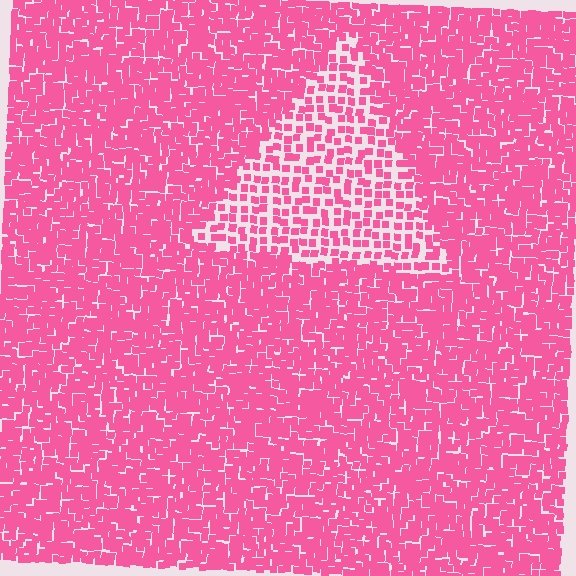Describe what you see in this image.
The image contains small pink elements arranged at two different densities. A triangle-shaped region is visible where the elements are less densely packed than the surrounding area.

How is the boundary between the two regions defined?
The boundary is defined by a change in element density (approximately 2.1x ratio). All elements are the same color, size, and shape.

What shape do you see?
I see a triangle.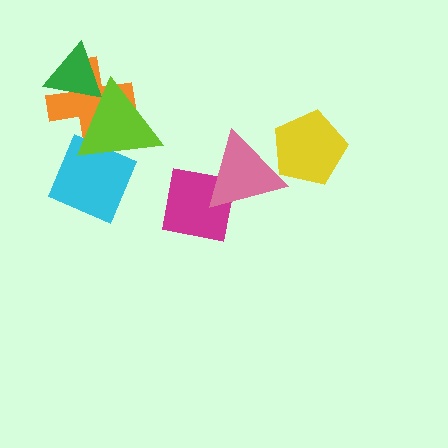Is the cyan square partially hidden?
Yes, it is partially covered by another shape.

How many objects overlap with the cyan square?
1 object overlaps with the cyan square.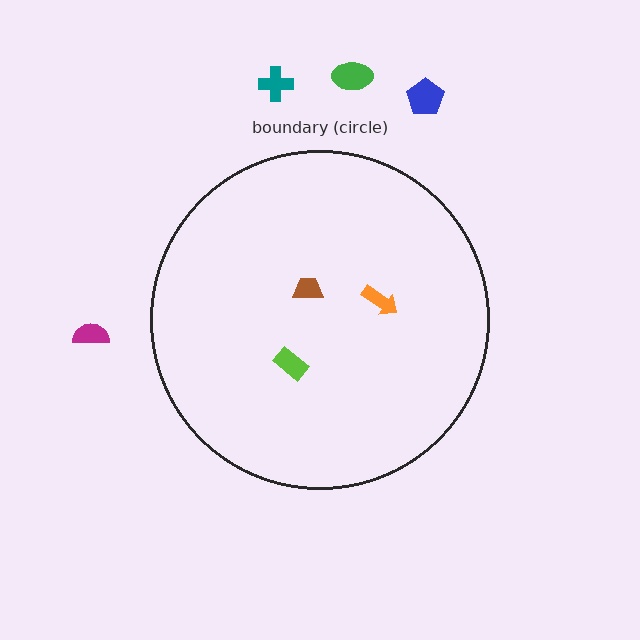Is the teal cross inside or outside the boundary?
Outside.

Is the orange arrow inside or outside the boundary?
Inside.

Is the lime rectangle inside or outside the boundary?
Inside.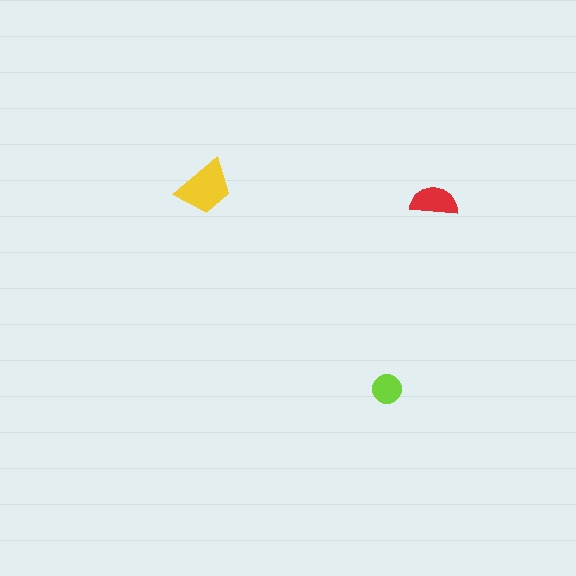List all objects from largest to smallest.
The yellow trapezoid, the red semicircle, the lime circle.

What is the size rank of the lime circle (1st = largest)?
3rd.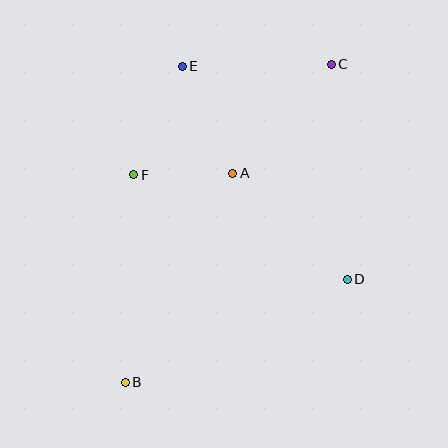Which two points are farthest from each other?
Points B and C are farthest from each other.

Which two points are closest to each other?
Points A and F are closest to each other.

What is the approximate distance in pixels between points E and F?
The distance between E and F is approximately 119 pixels.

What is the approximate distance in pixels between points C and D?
The distance between C and D is approximately 215 pixels.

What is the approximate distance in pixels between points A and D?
The distance between A and D is approximately 156 pixels.